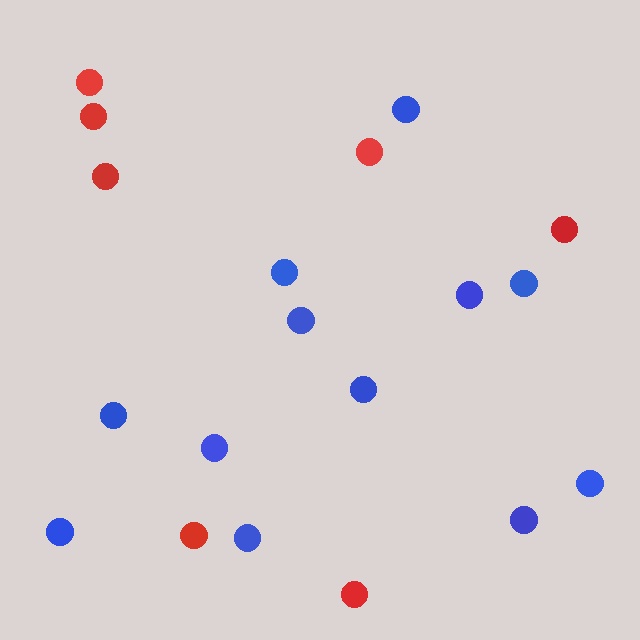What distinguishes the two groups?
There are 2 groups: one group of red circles (7) and one group of blue circles (12).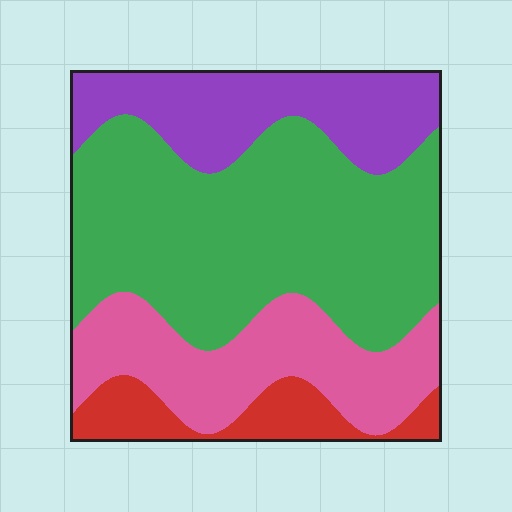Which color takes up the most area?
Green, at roughly 50%.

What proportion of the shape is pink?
Pink covers around 20% of the shape.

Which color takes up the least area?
Red, at roughly 10%.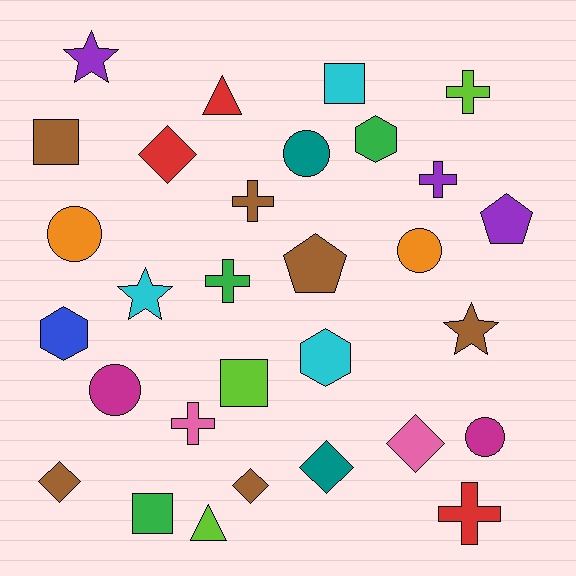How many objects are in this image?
There are 30 objects.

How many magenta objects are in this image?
There are 2 magenta objects.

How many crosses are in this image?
There are 6 crosses.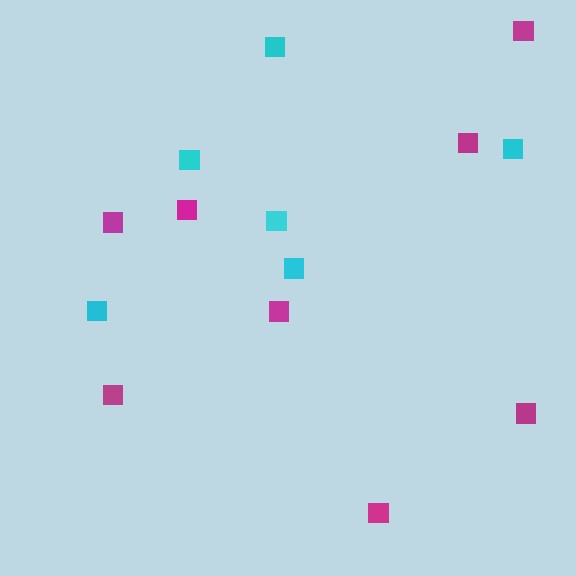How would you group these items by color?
There are 2 groups: one group of magenta squares (8) and one group of cyan squares (6).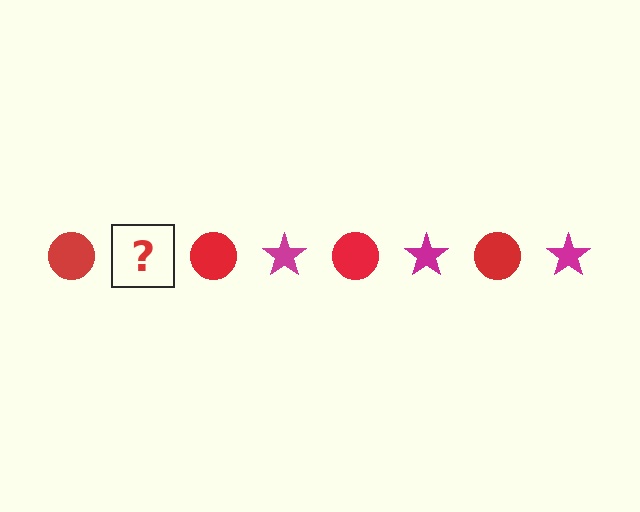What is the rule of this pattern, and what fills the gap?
The rule is that the pattern alternates between red circle and magenta star. The gap should be filled with a magenta star.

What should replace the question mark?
The question mark should be replaced with a magenta star.